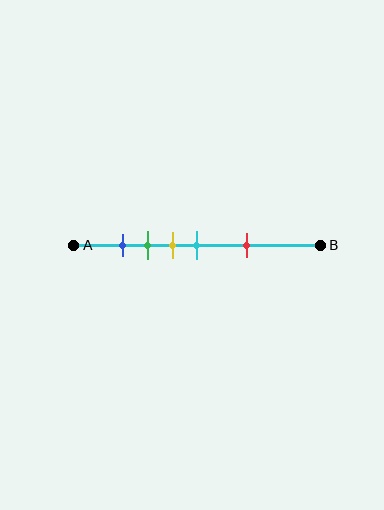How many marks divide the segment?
There are 5 marks dividing the segment.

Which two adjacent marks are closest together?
The blue and green marks are the closest adjacent pair.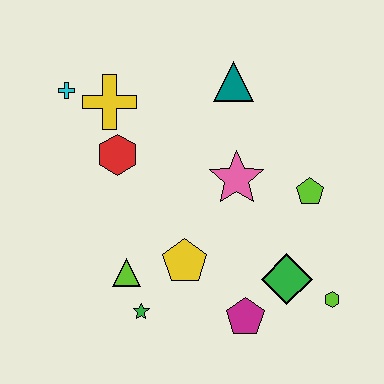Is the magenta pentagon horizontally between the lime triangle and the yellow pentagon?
No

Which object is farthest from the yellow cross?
The lime hexagon is farthest from the yellow cross.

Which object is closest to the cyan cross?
The yellow cross is closest to the cyan cross.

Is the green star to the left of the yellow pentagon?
Yes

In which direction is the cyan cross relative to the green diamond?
The cyan cross is to the left of the green diamond.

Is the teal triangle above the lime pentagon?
Yes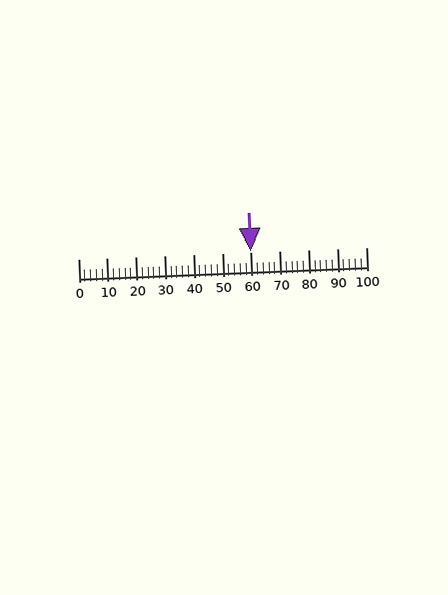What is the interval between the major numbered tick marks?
The major tick marks are spaced 10 units apart.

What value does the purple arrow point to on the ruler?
The purple arrow points to approximately 60.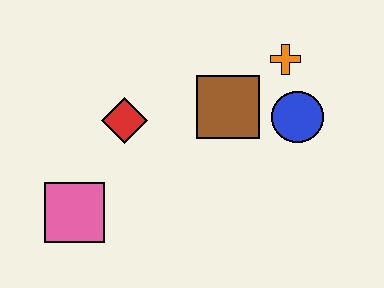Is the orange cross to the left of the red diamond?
No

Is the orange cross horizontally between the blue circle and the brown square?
Yes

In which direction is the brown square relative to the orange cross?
The brown square is to the left of the orange cross.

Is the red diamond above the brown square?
No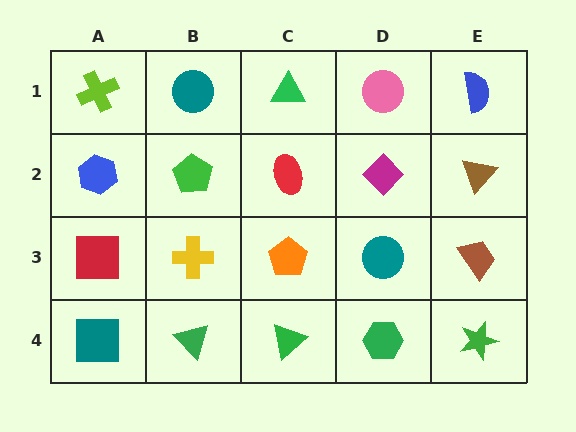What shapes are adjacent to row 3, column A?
A blue hexagon (row 2, column A), a teal square (row 4, column A), a yellow cross (row 3, column B).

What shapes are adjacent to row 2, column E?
A blue semicircle (row 1, column E), a brown trapezoid (row 3, column E), a magenta diamond (row 2, column D).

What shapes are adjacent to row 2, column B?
A teal circle (row 1, column B), a yellow cross (row 3, column B), a blue hexagon (row 2, column A), a red ellipse (row 2, column C).